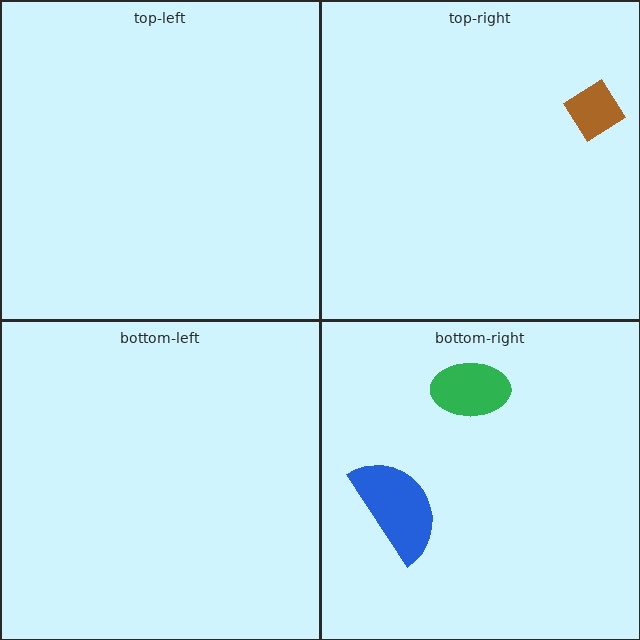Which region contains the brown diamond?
The top-right region.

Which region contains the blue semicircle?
The bottom-right region.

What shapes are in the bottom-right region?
The blue semicircle, the green ellipse.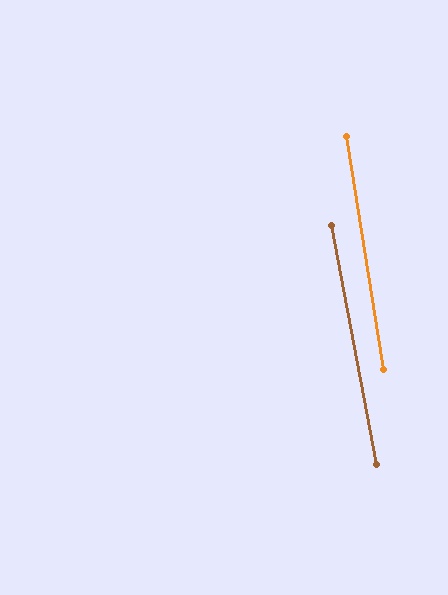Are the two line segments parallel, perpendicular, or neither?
Parallel — their directions differ by only 1.4°.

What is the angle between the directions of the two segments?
Approximately 1 degree.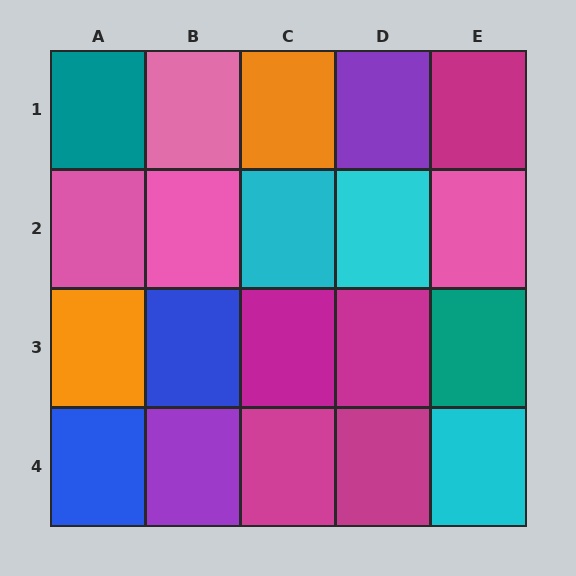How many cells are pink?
4 cells are pink.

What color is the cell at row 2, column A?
Pink.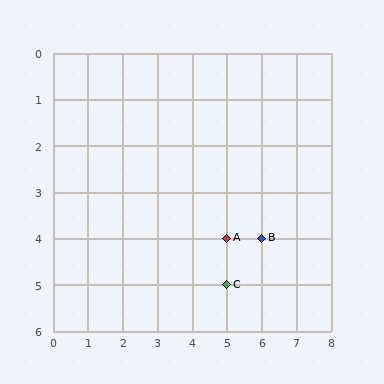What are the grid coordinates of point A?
Point A is at grid coordinates (5, 4).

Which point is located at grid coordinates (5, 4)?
Point A is at (5, 4).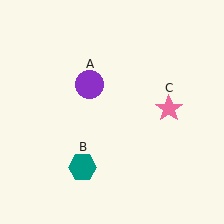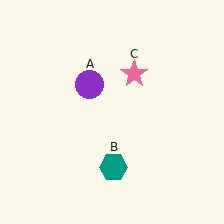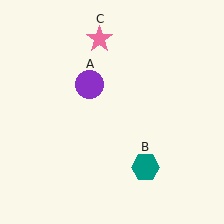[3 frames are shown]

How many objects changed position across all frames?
2 objects changed position: teal hexagon (object B), pink star (object C).